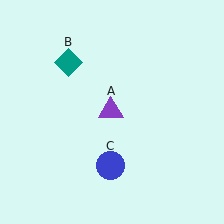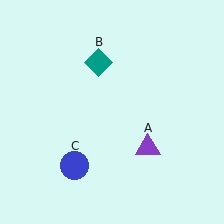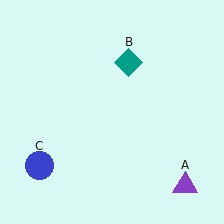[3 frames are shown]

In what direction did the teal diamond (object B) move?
The teal diamond (object B) moved right.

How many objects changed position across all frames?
3 objects changed position: purple triangle (object A), teal diamond (object B), blue circle (object C).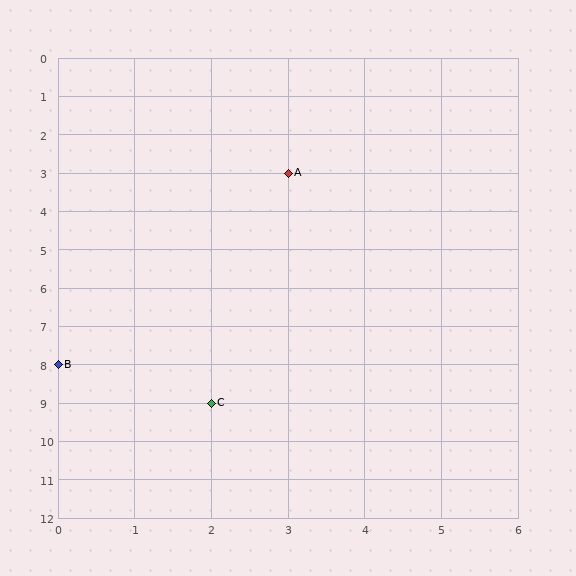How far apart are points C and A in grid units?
Points C and A are 1 column and 6 rows apart (about 6.1 grid units diagonally).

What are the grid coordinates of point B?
Point B is at grid coordinates (0, 8).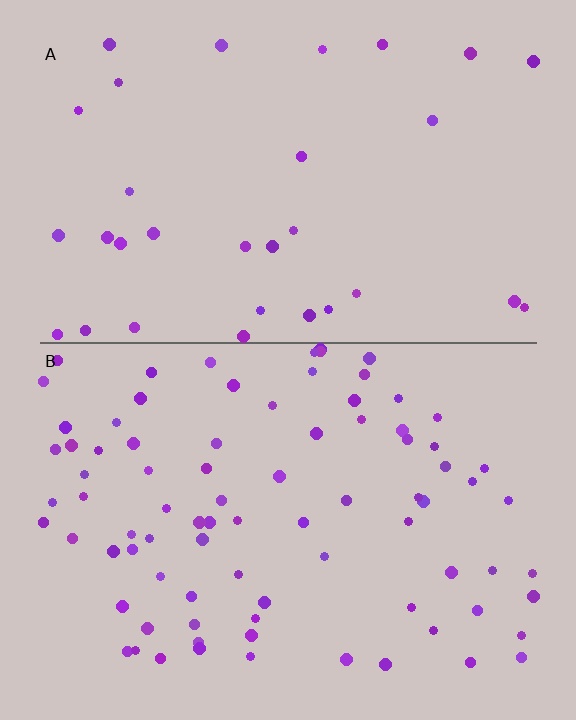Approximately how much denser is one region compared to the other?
Approximately 2.6× — region B over region A.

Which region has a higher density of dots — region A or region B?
B (the bottom).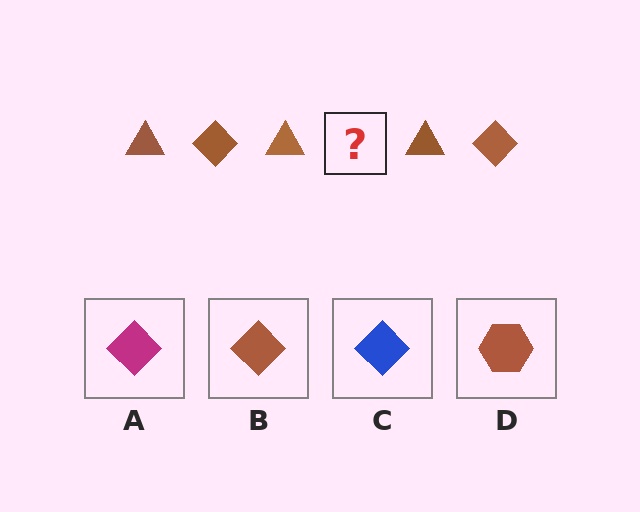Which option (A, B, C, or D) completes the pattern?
B.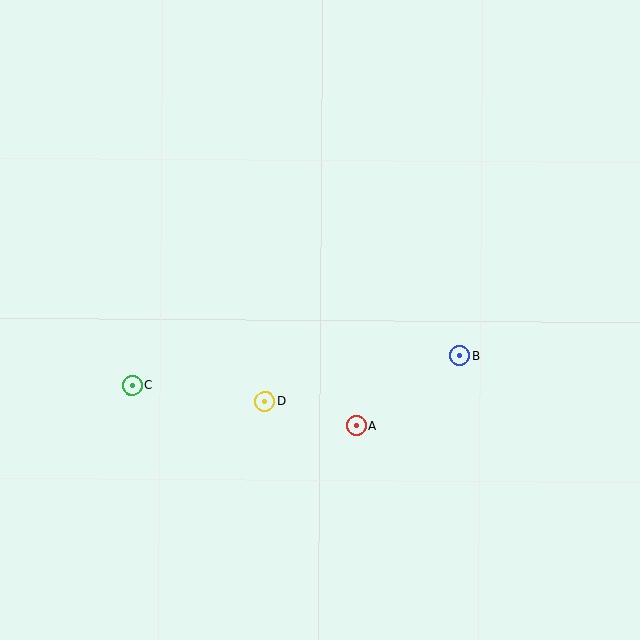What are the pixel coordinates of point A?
Point A is at (356, 426).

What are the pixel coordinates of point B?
Point B is at (459, 356).